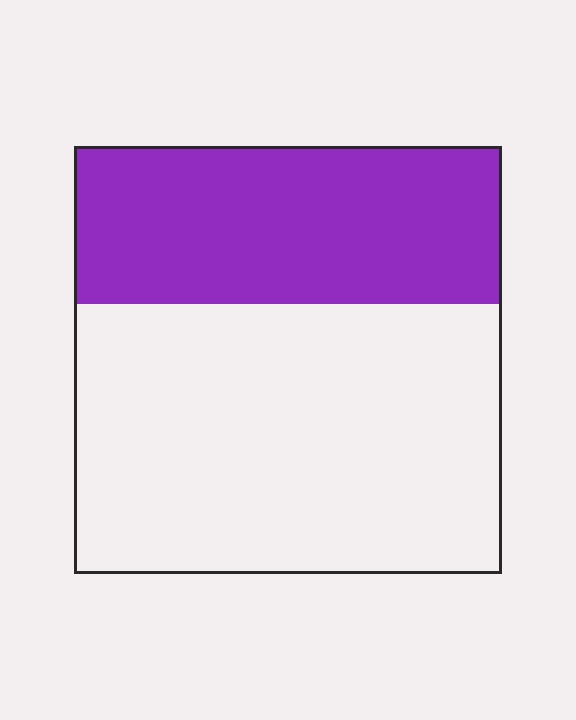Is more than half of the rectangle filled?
No.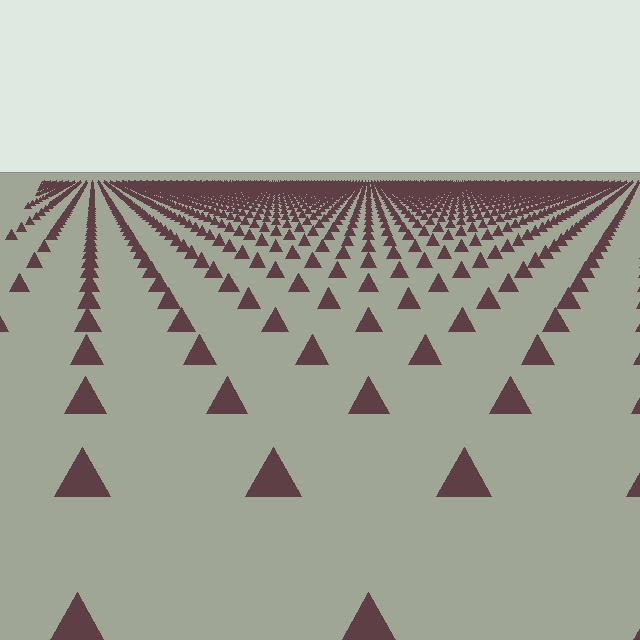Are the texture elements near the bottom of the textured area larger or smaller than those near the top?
Larger. Near the bottom, elements are closer to the viewer and appear at a bigger on-screen size.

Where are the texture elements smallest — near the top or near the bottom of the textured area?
Near the top.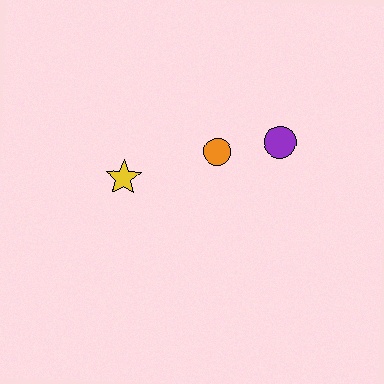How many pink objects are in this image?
There are no pink objects.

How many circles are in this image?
There are 2 circles.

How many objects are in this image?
There are 3 objects.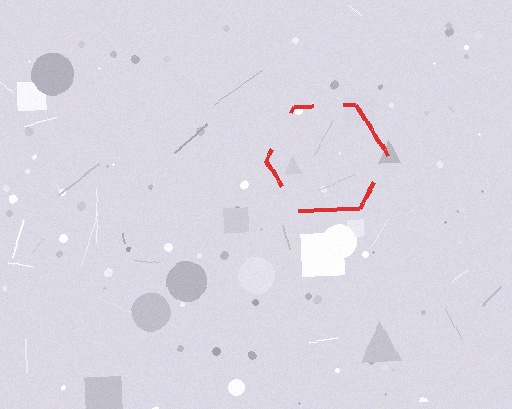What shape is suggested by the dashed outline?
The dashed outline suggests a hexagon.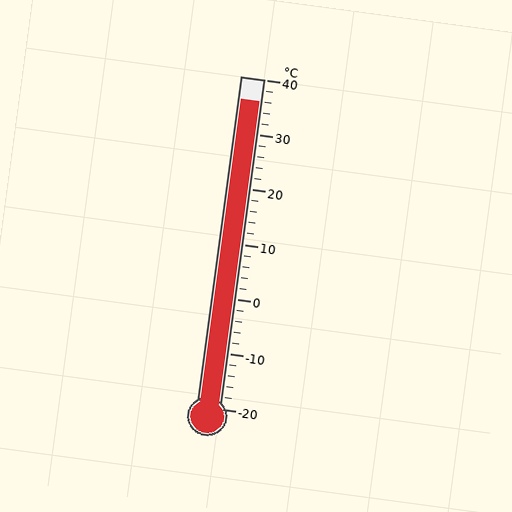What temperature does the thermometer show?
The thermometer shows approximately 36°C.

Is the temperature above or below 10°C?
The temperature is above 10°C.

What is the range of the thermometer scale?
The thermometer scale ranges from -20°C to 40°C.